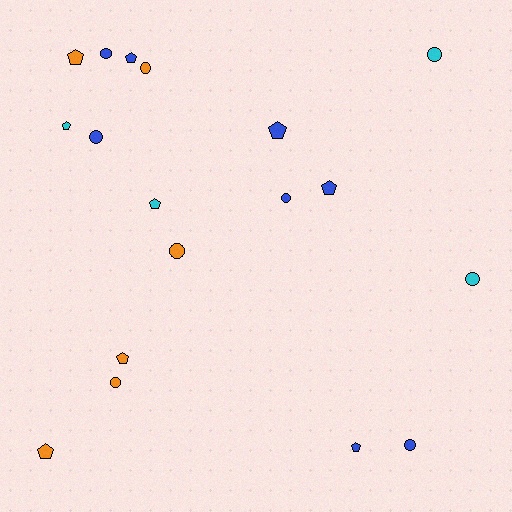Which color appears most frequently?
Blue, with 8 objects.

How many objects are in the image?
There are 18 objects.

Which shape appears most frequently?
Circle, with 9 objects.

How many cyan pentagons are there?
There are 2 cyan pentagons.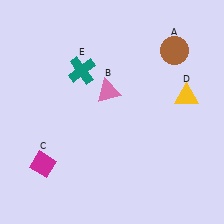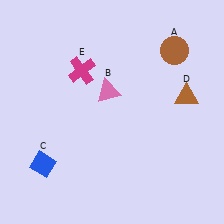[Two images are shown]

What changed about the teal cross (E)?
In Image 1, E is teal. In Image 2, it changed to magenta.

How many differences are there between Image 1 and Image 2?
There are 3 differences between the two images.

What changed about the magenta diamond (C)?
In Image 1, C is magenta. In Image 2, it changed to blue.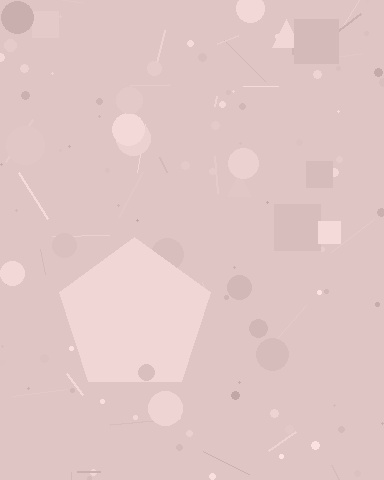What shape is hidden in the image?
A pentagon is hidden in the image.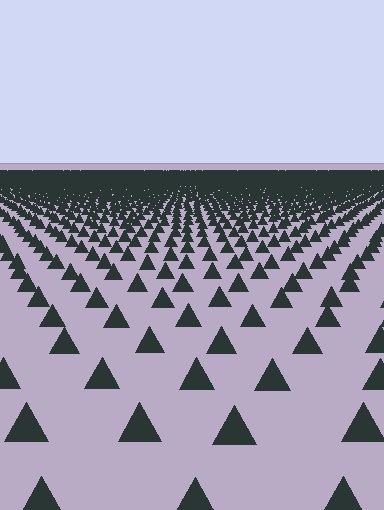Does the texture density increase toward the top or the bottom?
Density increases toward the top.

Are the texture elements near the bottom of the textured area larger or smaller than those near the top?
Larger. Near the bottom, elements are closer to the viewer and appear at a bigger on-screen size.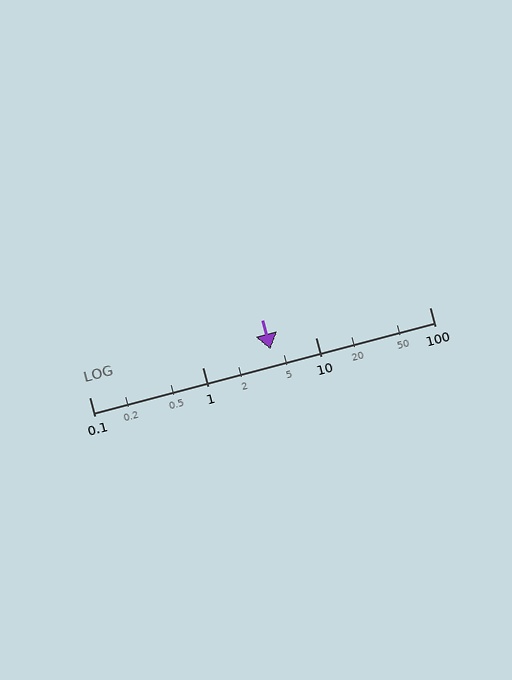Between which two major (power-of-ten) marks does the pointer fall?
The pointer is between 1 and 10.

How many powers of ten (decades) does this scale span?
The scale spans 3 decades, from 0.1 to 100.